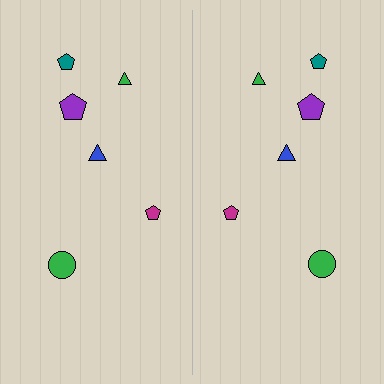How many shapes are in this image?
There are 12 shapes in this image.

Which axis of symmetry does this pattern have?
The pattern has a vertical axis of symmetry running through the center of the image.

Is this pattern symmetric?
Yes, this pattern has bilateral (reflection) symmetry.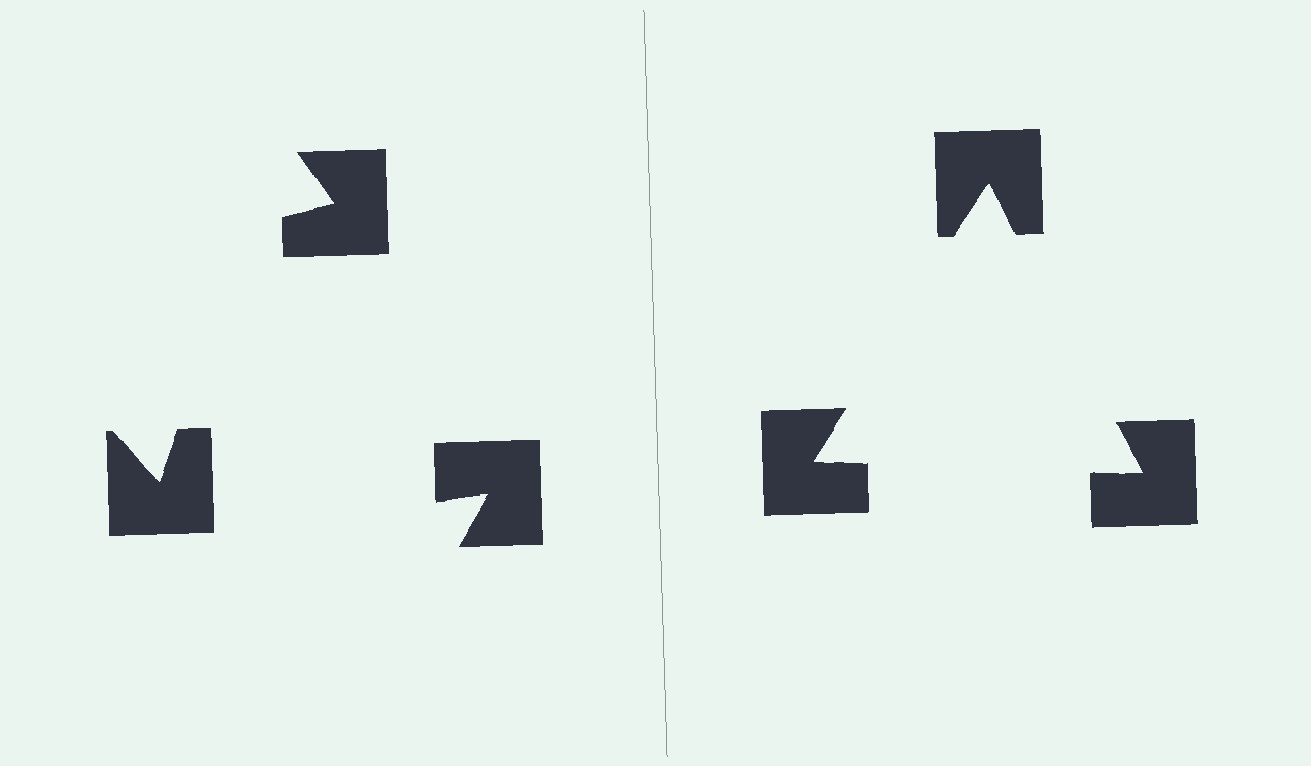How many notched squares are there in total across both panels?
6 — 3 on each side.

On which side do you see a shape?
An illusory triangle appears on the right side. On the left side the wedge cuts are rotated, so no coherent shape forms.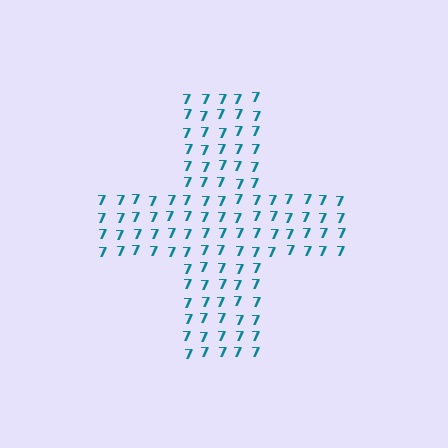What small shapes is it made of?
It is made of small digit 7's.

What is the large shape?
The large shape is a cross.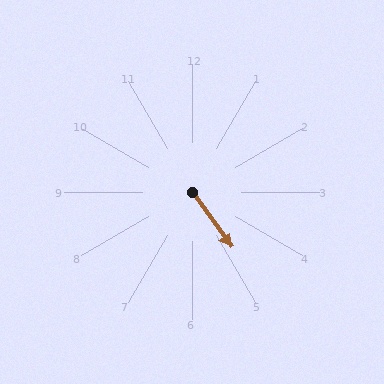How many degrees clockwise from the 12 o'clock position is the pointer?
Approximately 145 degrees.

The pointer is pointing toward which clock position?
Roughly 5 o'clock.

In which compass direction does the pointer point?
Southeast.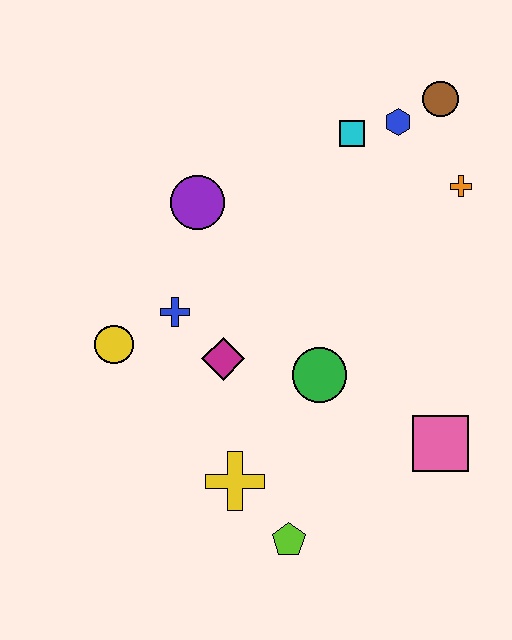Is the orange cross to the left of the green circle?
No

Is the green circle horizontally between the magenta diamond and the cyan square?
Yes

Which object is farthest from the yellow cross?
The brown circle is farthest from the yellow cross.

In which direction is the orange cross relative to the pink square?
The orange cross is above the pink square.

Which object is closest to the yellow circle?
The blue cross is closest to the yellow circle.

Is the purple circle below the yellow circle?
No